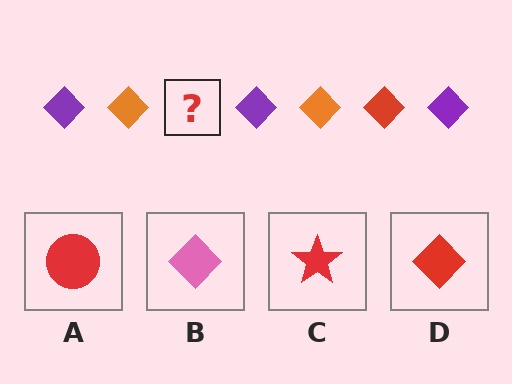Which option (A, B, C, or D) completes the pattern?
D.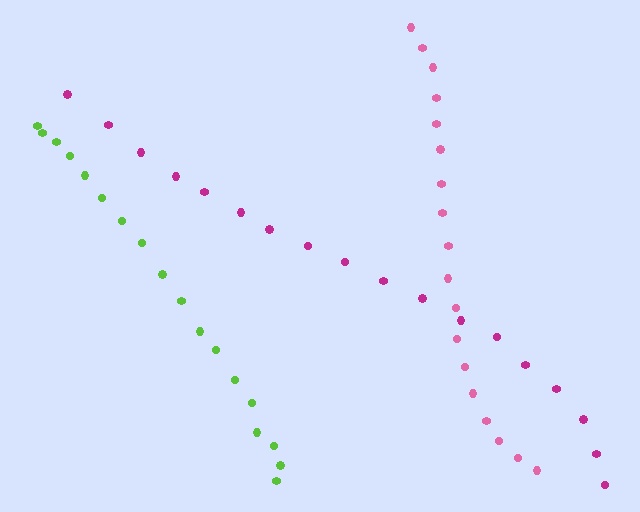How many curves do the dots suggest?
There are 3 distinct paths.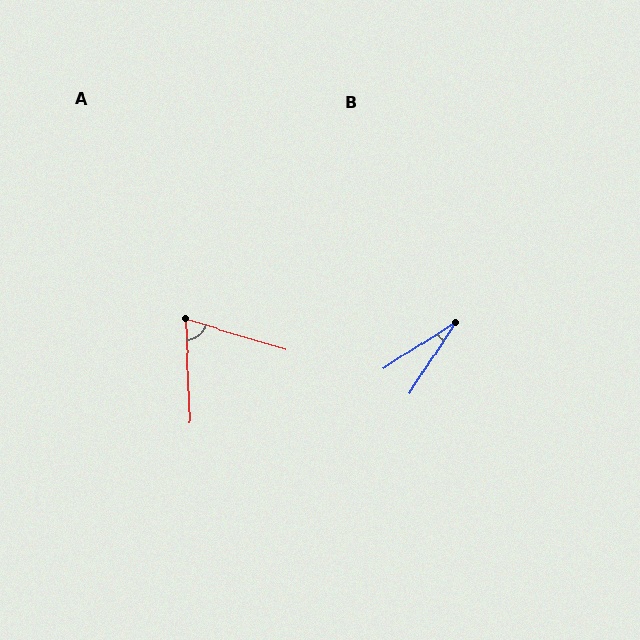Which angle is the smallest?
B, at approximately 24 degrees.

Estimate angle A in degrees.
Approximately 71 degrees.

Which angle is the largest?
A, at approximately 71 degrees.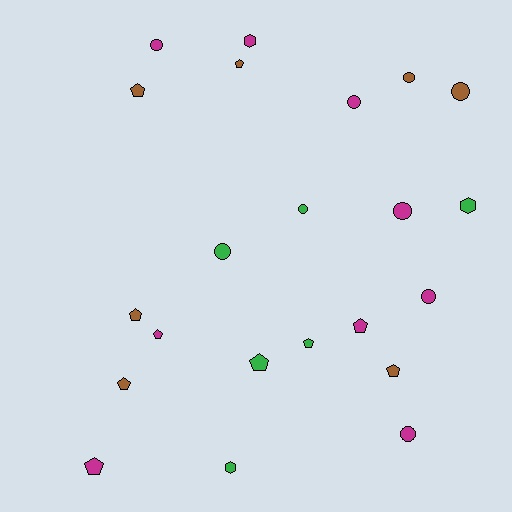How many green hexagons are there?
There are 2 green hexagons.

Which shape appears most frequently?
Pentagon, with 10 objects.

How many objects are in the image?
There are 22 objects.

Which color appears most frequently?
Magenta, with 9 objects.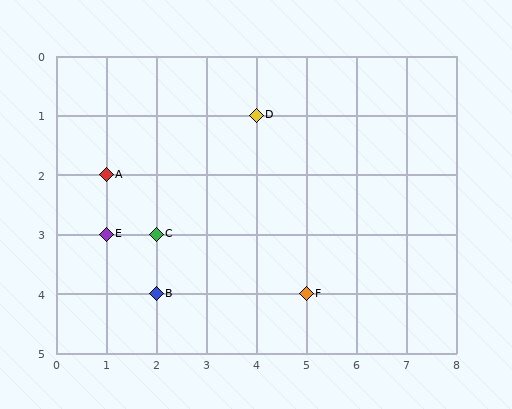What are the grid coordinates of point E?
Point E is at grid coordinates (1, 3).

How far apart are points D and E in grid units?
Points D and E are 3 columns and 2 rows apart (about 3.6 grid units diagonally).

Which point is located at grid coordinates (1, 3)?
Point E is at (1, 3).